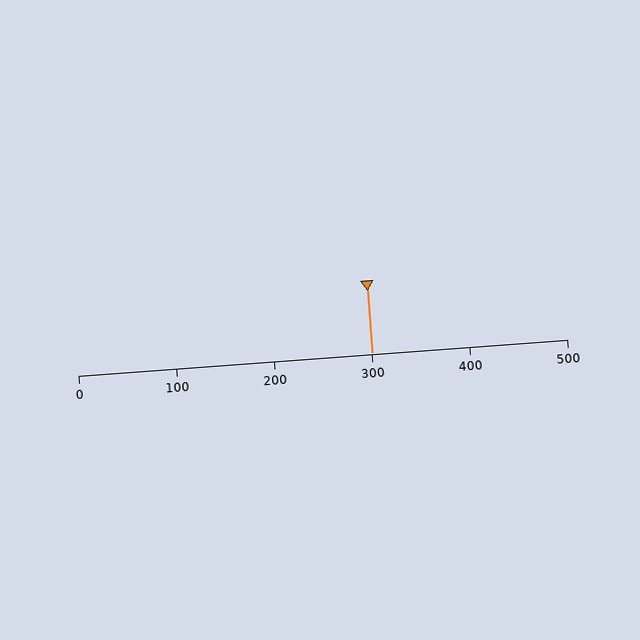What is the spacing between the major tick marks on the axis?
The major ticks are spaced 100 apart.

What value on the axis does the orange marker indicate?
The marker indicates approximately 300.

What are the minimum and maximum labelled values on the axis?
The axis runs from 0 to 500.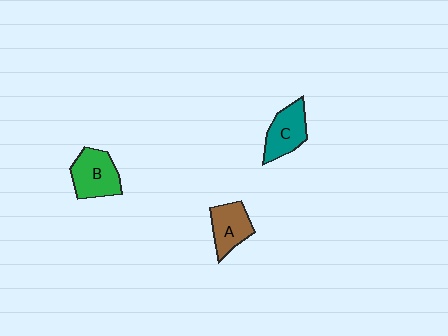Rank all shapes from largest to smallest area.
From largest to smallest: B (green), C (teal), A (brown).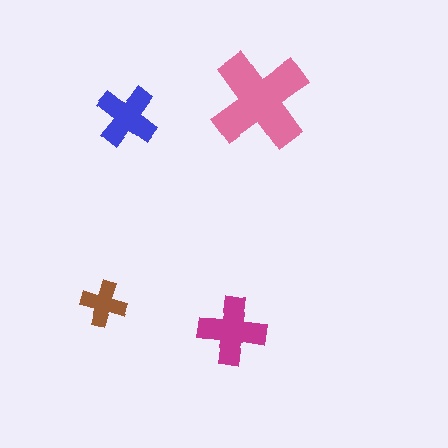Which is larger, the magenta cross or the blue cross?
The magenta one.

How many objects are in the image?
There are 4 objects in the image.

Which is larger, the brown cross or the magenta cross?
The magenta one.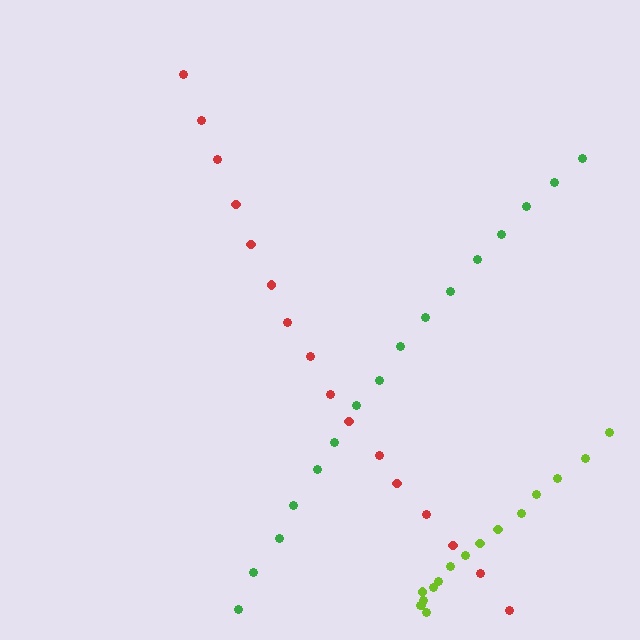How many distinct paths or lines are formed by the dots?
There are 3 distinct paths.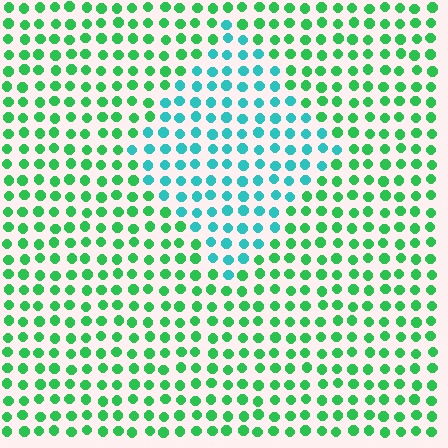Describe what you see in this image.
The image is filled with small green elements in a uniform arrangement. A diamond-shaped region is visible where the elements are tinted to a slightly different hue, forming a subtle color boundary.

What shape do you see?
I see a diamond.